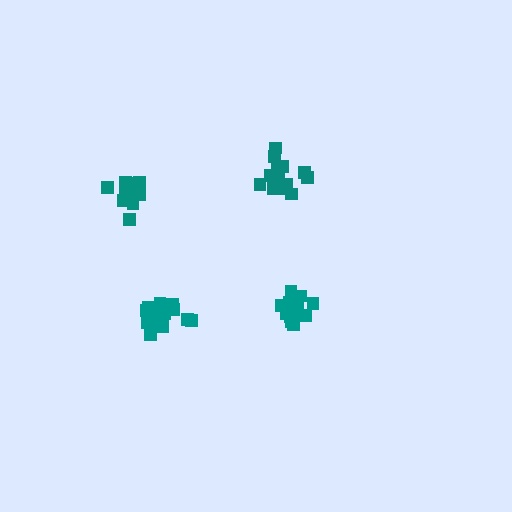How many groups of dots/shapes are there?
There are 4 groups.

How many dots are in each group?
Group 1: 15 dots, Group 2: 17 dots, Group 3: 12 dots, Group 4: 15 dots (59 total).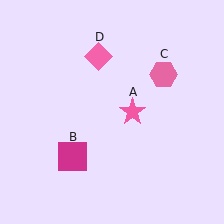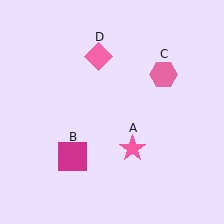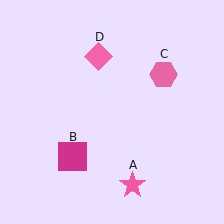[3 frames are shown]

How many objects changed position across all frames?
1 object changed position: pink star (object A).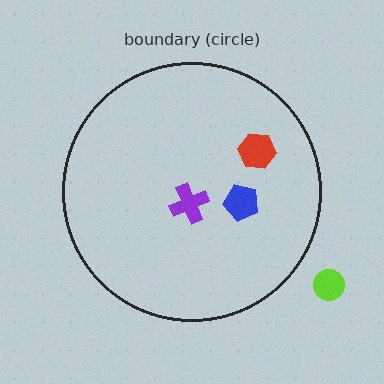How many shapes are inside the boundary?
3 inside, 1 outside.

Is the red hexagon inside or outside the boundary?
Inside.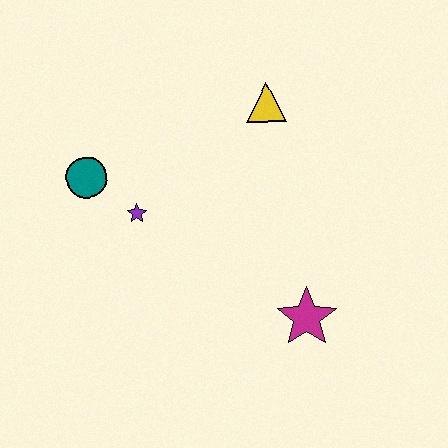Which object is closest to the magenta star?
The purple star is closest to the magenta star.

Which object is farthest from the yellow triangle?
The magenta star is farthest from the yellow triangle.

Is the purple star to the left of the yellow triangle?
Yes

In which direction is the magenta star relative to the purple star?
The magenta star is to the right of the purple star.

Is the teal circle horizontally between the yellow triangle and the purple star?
No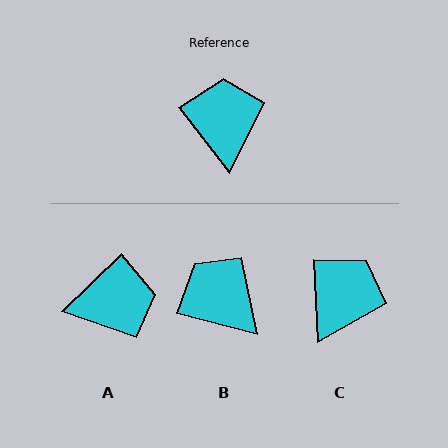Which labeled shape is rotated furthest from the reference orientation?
A, about 84 degrees away.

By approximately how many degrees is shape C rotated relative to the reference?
Approximately 34 degrees clockwise.